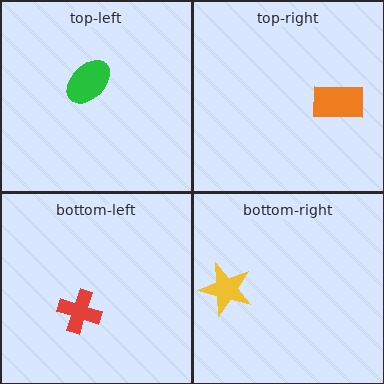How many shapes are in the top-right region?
1.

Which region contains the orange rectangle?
The top-right region.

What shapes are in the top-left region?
The green ellipse.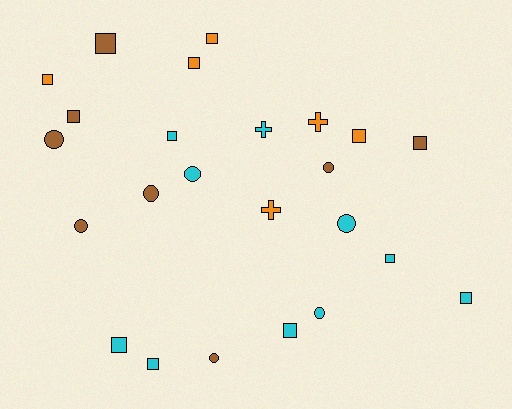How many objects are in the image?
There are 24 objects.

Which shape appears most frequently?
Square, with 13 objects.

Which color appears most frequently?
Cyan, with 10 objects.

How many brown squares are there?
There are 3 brown squares.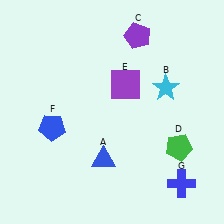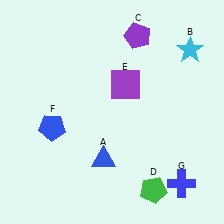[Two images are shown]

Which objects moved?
The objects that moved are: the cyan star (B), the green pentagon (D).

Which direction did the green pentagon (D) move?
The green pentagon (D) moved down.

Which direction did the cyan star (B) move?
The cyan star (B) moved up.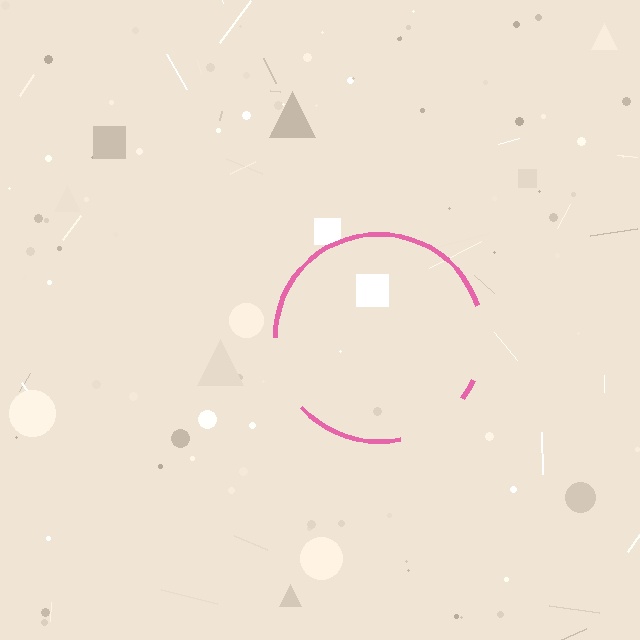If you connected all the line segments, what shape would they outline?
They would outline a circle.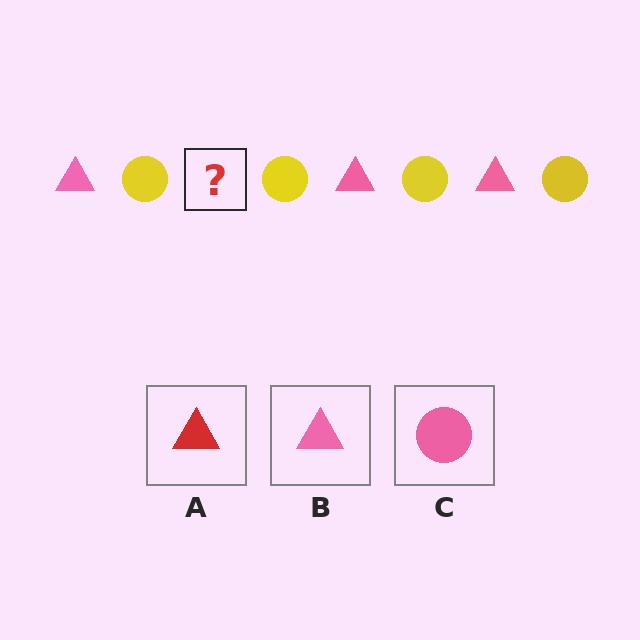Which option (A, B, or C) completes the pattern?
B.